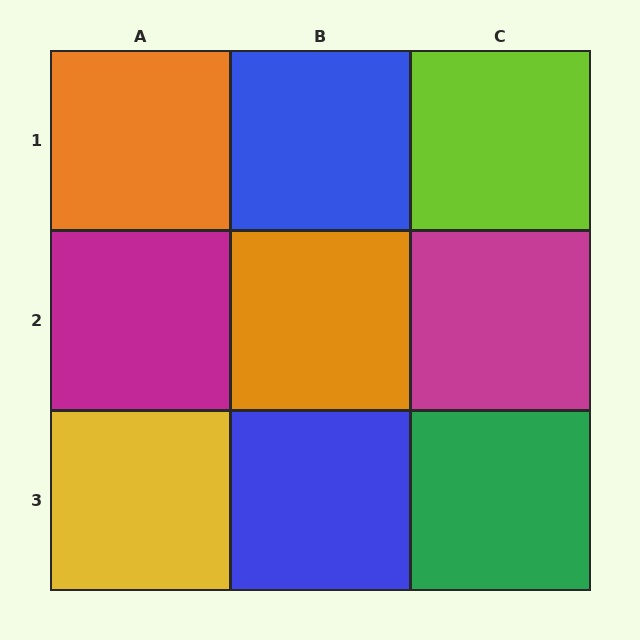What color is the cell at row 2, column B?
Orange.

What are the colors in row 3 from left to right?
Yellow, blue, green.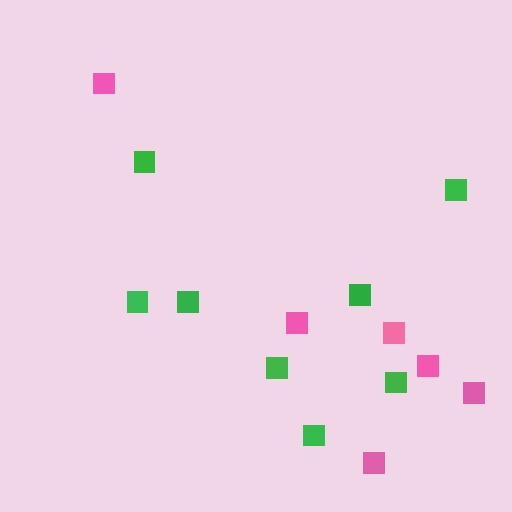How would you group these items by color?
There are 2 groups: one group of pink squares (6) and one group of green squares (8).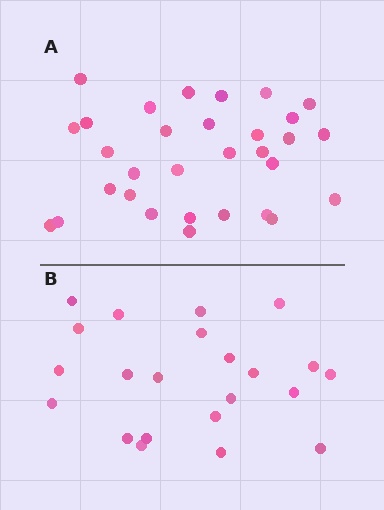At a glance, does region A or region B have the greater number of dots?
Region A (the top region) has more dots.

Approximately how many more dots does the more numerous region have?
Region A has roughly 8 or so more dots than region B.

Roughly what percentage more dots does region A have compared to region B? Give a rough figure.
About 40% more.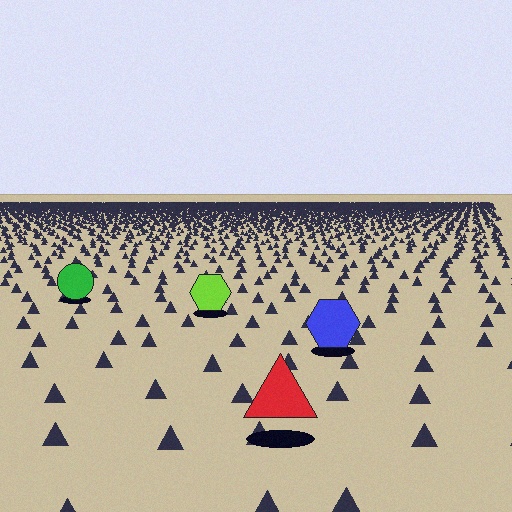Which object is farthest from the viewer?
The green circle is farthest from the viewer. It appears smaller and the ground texture around it is denser.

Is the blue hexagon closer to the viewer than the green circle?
Yes. The blue hexagon is closer — you can tell from the texture gradient: the ground texture is coarser near it.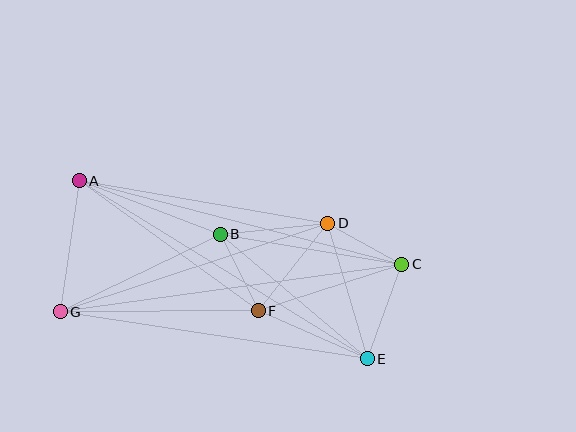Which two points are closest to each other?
Points C and D are closest to each other.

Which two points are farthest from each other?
Points C and G are farthest from each other.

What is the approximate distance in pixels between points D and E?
The distance between D and E is approximately 141 pixels.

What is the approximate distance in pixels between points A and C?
The distance between A and C is approximately 333 pixels.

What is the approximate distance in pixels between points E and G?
The distance between E and G is approximately 310 pixels.